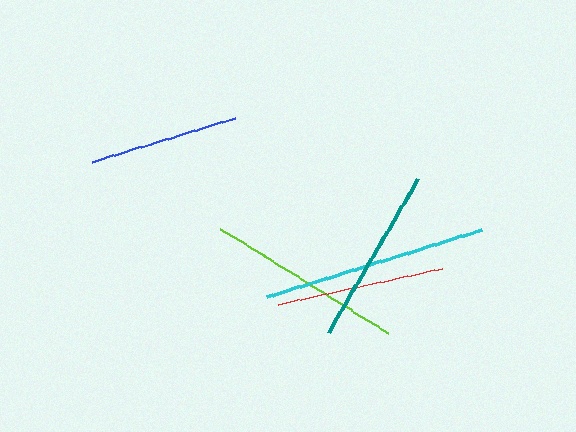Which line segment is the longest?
The cyan line is the longest at approximately 225 pixels.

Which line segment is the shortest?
The blue line is the shortest at approximately 149 pixels.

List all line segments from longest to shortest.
From longest to shortest: cyan, lime, teal, red, blue.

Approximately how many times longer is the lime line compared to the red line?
The lime line is approximately 1.2 times the length of the red line.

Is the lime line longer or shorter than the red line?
The lime line is longer than the red line.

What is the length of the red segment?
The red segment is approximately 168 pixels long.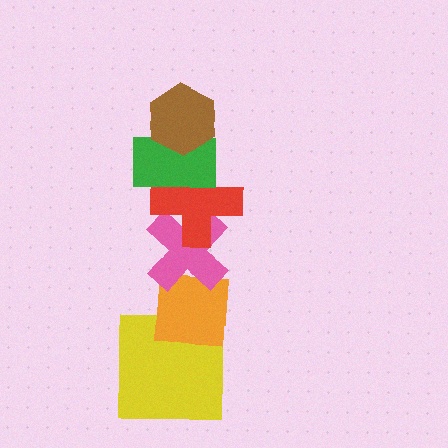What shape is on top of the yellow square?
The orange square is on top of the yellow square.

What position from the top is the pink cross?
The pink cross is 4th from the top.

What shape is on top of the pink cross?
The red cross is on top of the pink cross.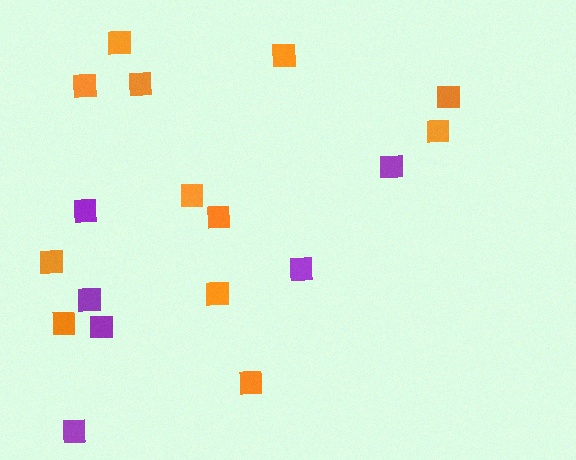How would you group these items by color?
There are 2 groups: one group of orange squares (12) and one group of purple squares (6).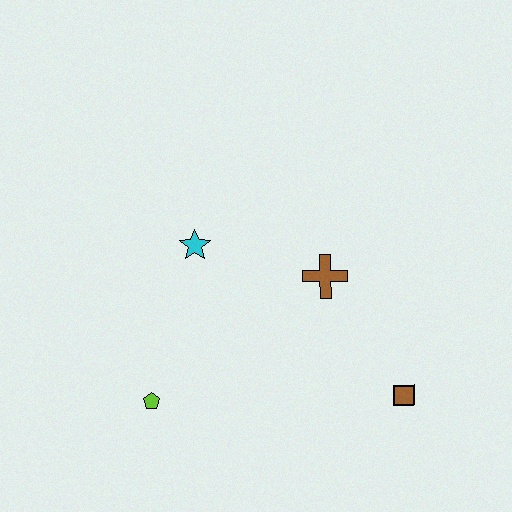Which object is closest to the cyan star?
The brown cross is closest to the cyan star.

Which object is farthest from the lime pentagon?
The brown square is farthest from the lime pentagon.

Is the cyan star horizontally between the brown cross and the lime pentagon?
Yes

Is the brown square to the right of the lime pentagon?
Yes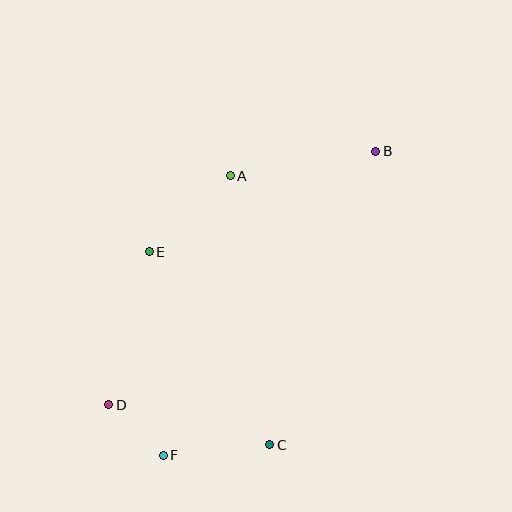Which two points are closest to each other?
Points D and F are closest to each other.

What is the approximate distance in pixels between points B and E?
The distance between B and E is approximately 248 pixels.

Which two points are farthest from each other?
Points B and F are farthest from each other.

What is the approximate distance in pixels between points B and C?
The distance between B and C is approximately 312 pixels.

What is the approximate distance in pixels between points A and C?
The distance between A and C is approximately 272 pixels.